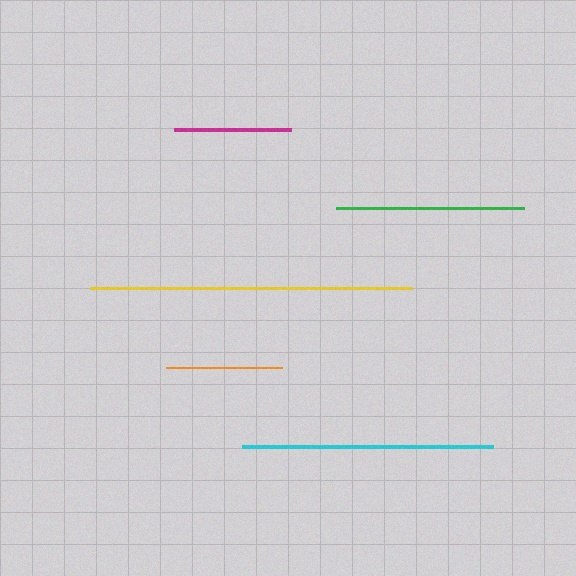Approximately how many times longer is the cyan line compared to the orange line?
The cyan line is approximately 2.2 times the length of the orange line.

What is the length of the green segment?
The green segment is approximately 187 pixels long.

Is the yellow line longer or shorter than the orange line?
The yellow line is longer than the orange line.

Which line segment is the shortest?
The orange line is the shortest at approximately 116 pixels.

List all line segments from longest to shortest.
From longest to shortest: yellow, cyan, green, magenta, orange.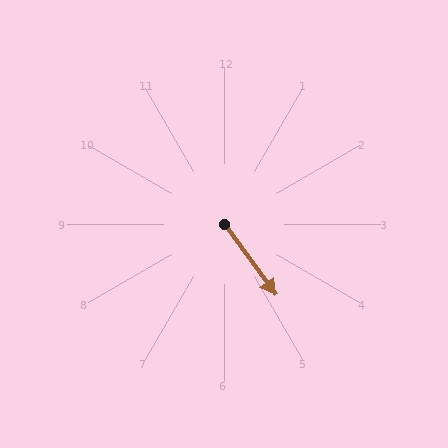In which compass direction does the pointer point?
Southeast.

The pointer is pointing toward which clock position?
Roughly 5 o'clock.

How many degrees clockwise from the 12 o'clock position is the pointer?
Approximately 144 degrees.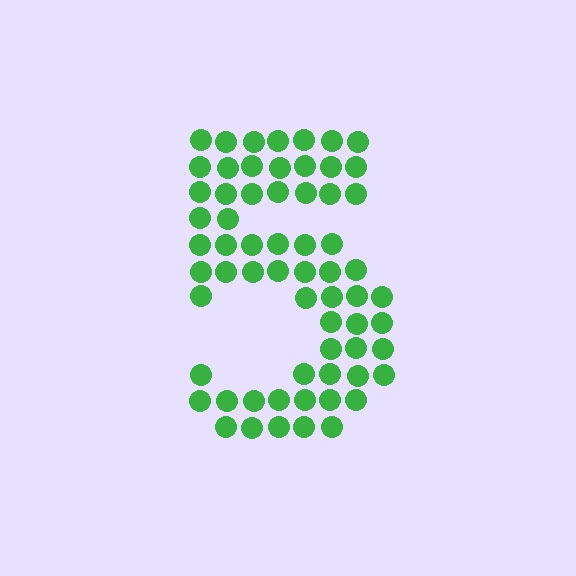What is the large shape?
The large shape is the digit 5.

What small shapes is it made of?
It is made of small circles.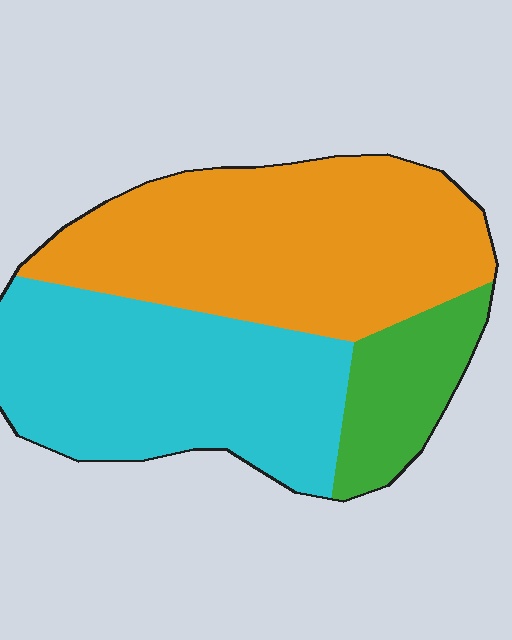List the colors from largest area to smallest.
From largest to smallest: orange, cyan, green.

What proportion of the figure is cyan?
Cyan takes up about two fifths (2/5) of the figure.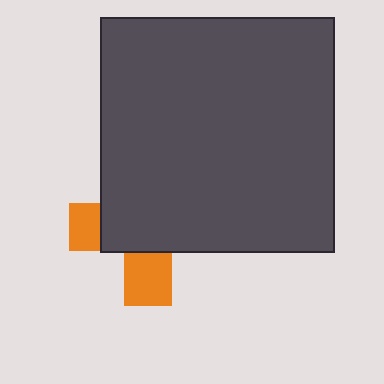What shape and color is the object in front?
The object in front is a dark gray square.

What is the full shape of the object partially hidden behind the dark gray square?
The partially hidden object is an orange cross.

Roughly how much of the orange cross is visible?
A small part of it is visible (roughly 31%).